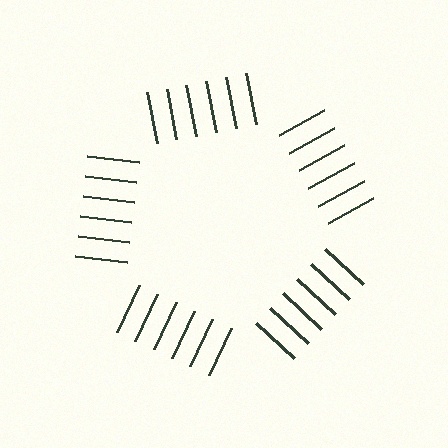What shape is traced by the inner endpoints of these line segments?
An illusory pentagon — the line segments terminate on its edges but no continuous stroke is drawn.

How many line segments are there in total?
30 — 6 along each of the 5 edges.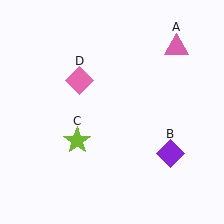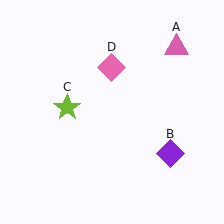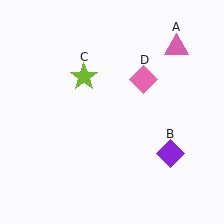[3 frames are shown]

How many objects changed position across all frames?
2 objects changed position: lime star (object C), pink diamond (object D).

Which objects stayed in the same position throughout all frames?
Pink triangle (object A) and purple diamond (object B) remained stationary.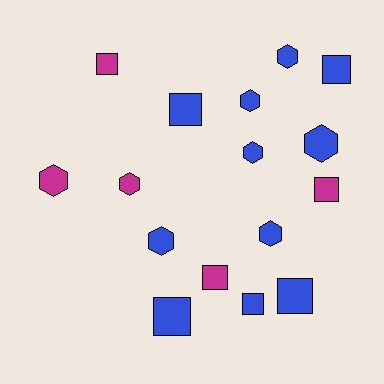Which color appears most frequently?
Blue, with 11 objects.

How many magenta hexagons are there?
There are 2 magenta hexagons.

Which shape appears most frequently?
Square, with 8 objects.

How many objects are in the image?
There are 16 objects.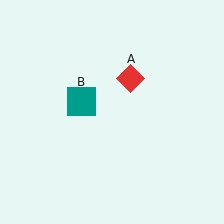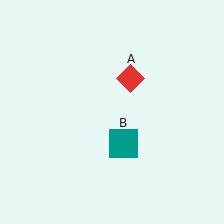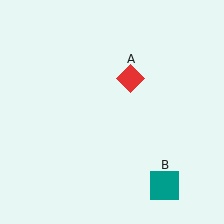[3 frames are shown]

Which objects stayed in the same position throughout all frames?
Red diamond (object A) remained stationary.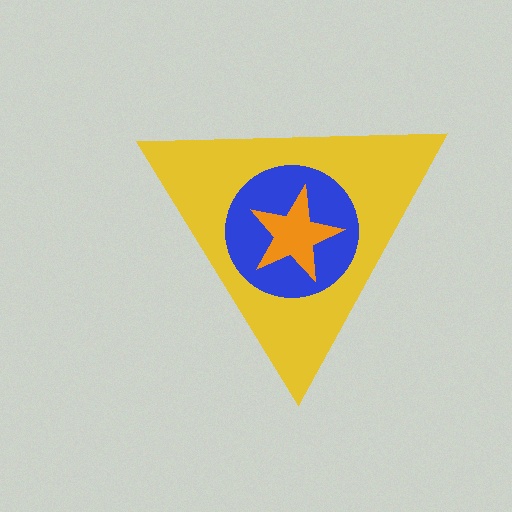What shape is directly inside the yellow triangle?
The blue circle.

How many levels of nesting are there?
3.